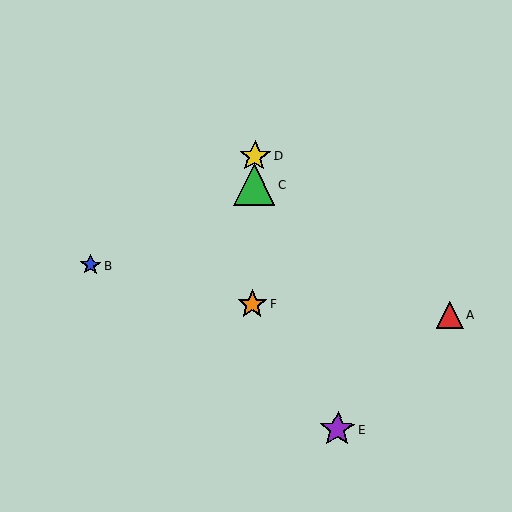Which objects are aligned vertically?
Objects C, D, F are aligned vertically.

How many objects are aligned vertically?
3 objects (C, D, F) are aligned vertically.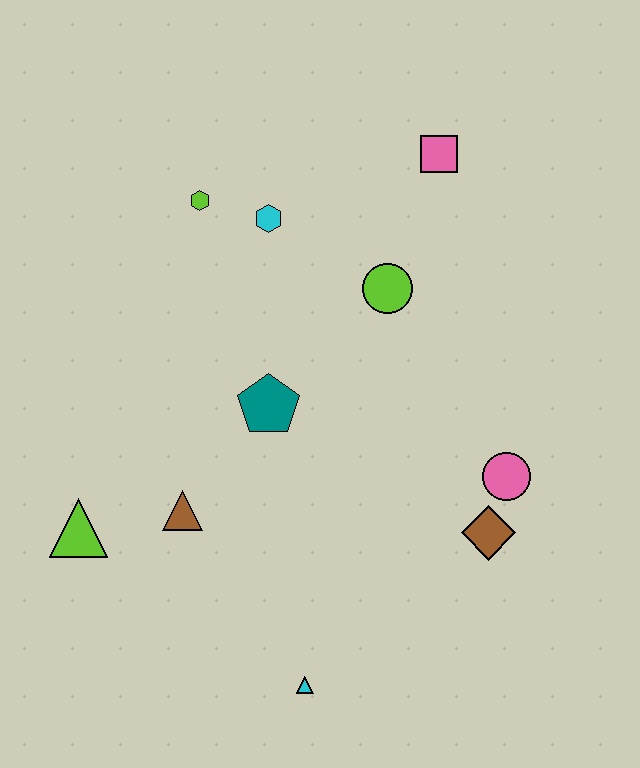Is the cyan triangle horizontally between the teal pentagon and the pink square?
Yes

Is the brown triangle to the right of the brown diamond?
No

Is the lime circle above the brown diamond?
Yes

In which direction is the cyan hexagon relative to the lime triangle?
The cyan hexagon is above the lime triangle.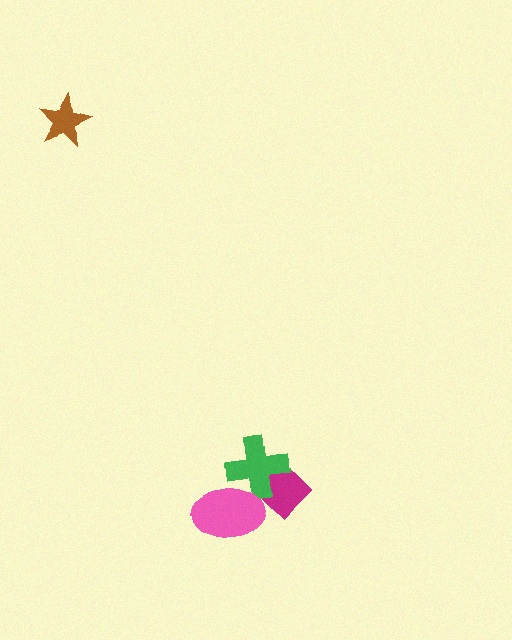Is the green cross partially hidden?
Yes, it is partially covered by another shape.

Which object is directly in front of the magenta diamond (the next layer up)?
The green cross is directly in front of the magenta diamond.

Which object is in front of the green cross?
The pink ellipse is in front of the green cross.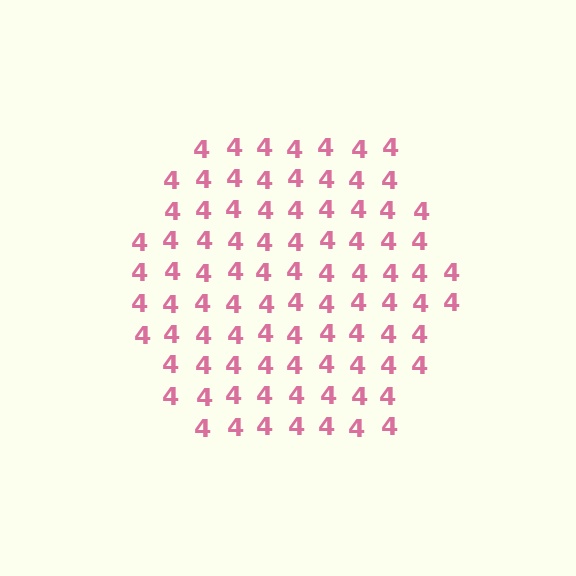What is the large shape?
The large shape is a hexagon.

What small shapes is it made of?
It is made of small digit 4's.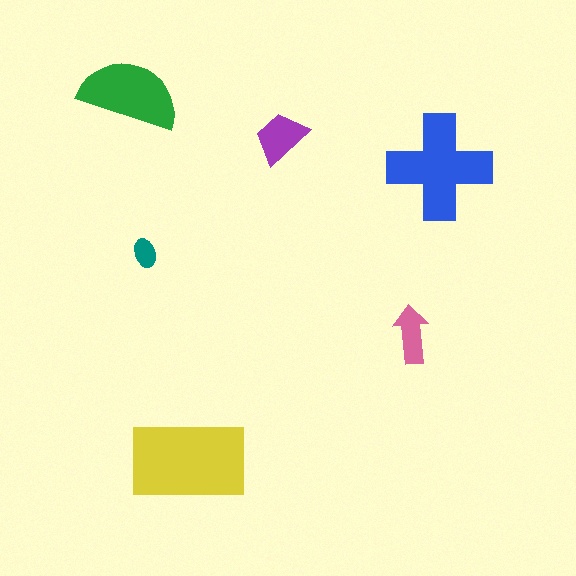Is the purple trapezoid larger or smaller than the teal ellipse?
Larger.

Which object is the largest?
The yellow rectangle.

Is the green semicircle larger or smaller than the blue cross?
Smaller.